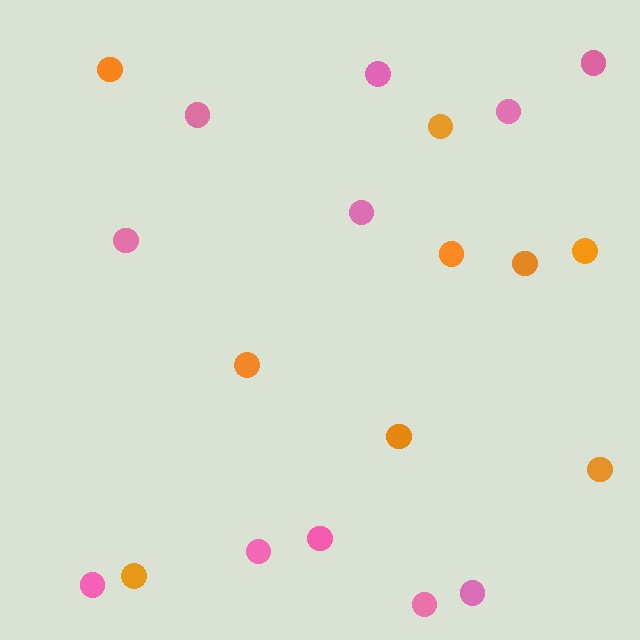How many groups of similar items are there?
There are 2 groups: one group of pink circles (11) and one group of orange circles (9).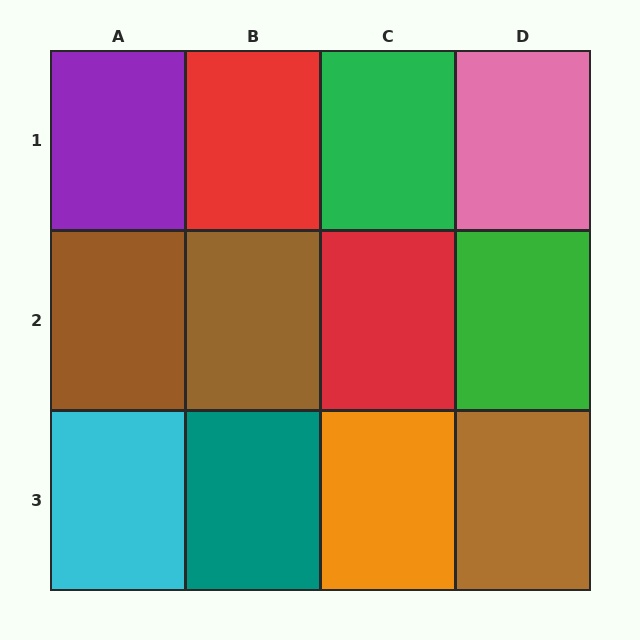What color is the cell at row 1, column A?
Purple.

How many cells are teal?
1 cell is teal.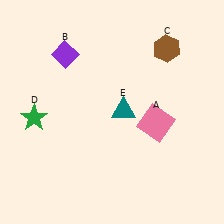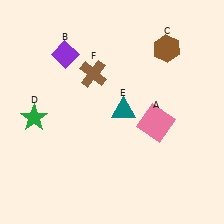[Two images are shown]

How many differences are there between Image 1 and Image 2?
There is 1 difference between the two images.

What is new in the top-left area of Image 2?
A brown cross (F) was added in the top-left area of Image 2.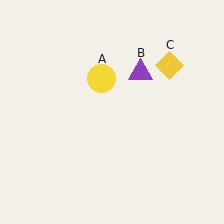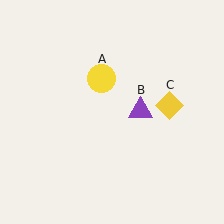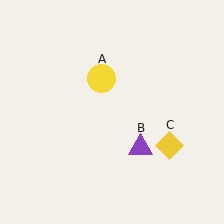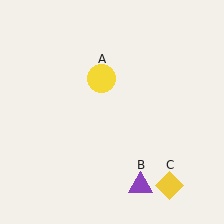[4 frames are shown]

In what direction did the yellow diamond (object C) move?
The yellow diamond (object C) moved down.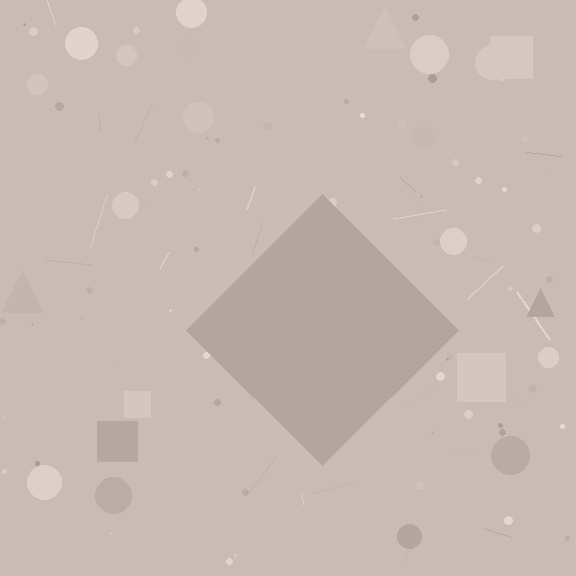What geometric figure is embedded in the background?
A diamond is embedded in the background.